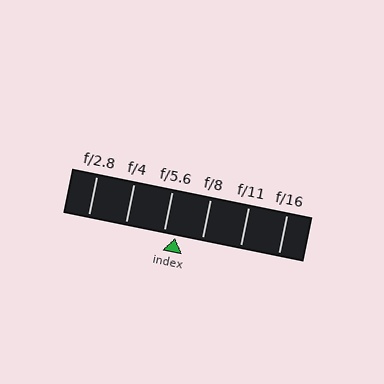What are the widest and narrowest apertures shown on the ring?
The widest aperture shown is f/2.8 and the narrowest is f/16.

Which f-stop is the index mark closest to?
The index mark is closest to f/5.6.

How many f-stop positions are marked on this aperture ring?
There are 6 f-stop positions marked.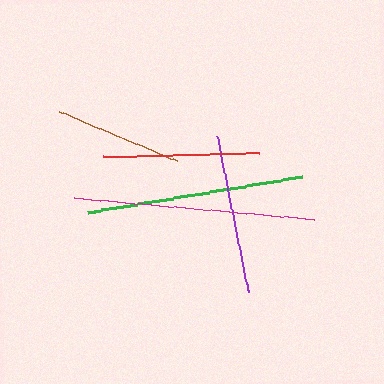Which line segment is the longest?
The magenta line is the longest at approximately 241 pixels.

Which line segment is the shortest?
The brown line is the shortest at approximately 128 pixels.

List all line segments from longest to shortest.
From longest to shortest: magenta, green, purple, red, brown.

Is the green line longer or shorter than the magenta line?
The magenta line is longer than the green line.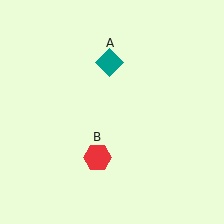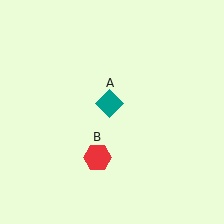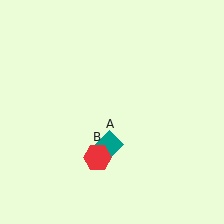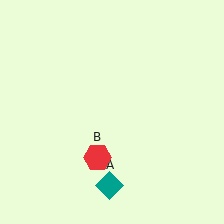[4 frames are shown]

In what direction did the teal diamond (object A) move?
The teal diamond (object A) moved down.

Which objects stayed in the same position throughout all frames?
Red hexagon (object B) remained stationary.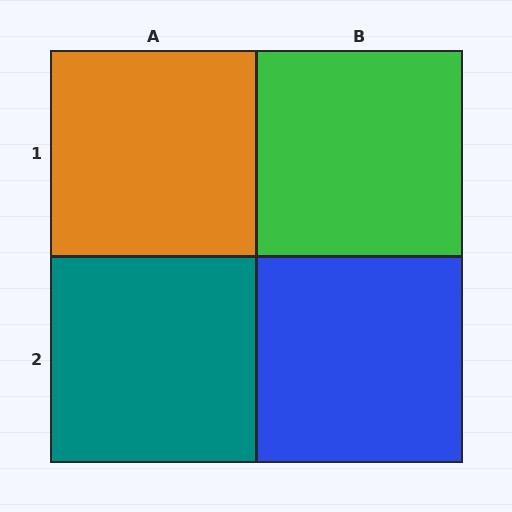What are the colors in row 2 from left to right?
Teal, blue.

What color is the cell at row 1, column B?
Green.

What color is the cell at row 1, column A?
Orange.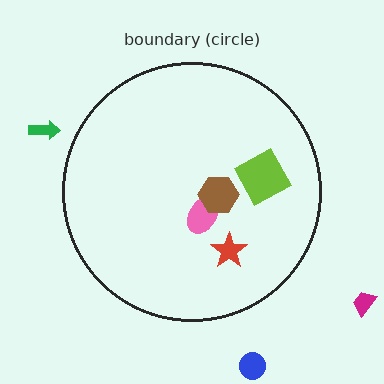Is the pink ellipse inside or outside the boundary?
Inside.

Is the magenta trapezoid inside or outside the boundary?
Outside.